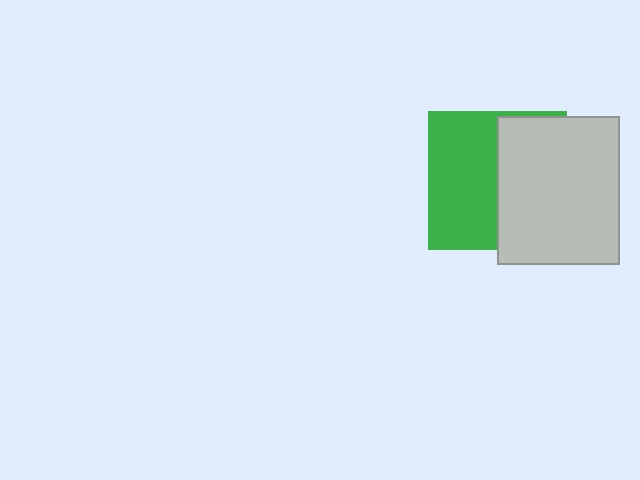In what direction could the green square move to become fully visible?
The green square could move left. That would shift it out from behind the light gray rectangle entirely.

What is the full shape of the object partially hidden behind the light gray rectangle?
The partially hidden object is a green square.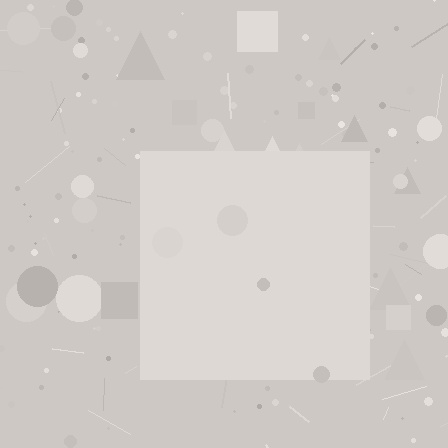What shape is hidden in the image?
A square is hidden in the image.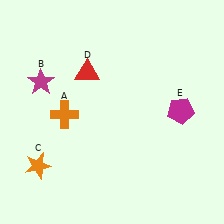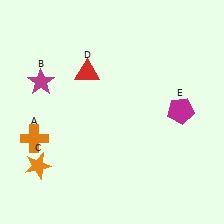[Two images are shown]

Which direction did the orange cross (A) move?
The orange cross (A) moved left.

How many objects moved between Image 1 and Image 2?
1 object moved between the two images.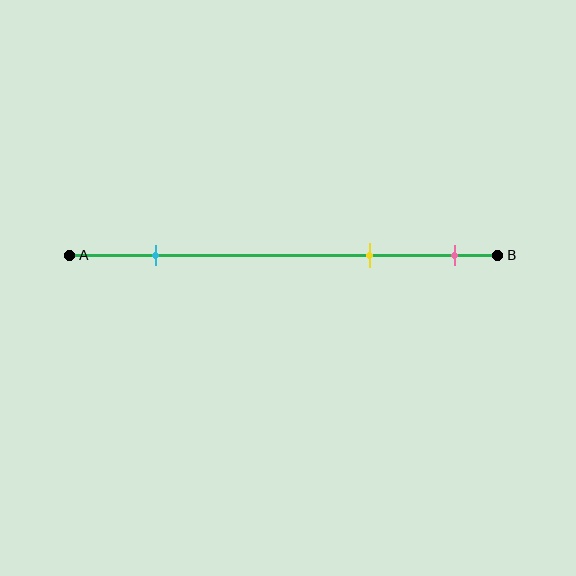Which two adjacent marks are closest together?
The yellow and pink marks are the closest adjacent pair.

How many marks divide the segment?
There are 3 marks dividing the segment.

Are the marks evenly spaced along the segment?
No, the marks are not evenly spaced.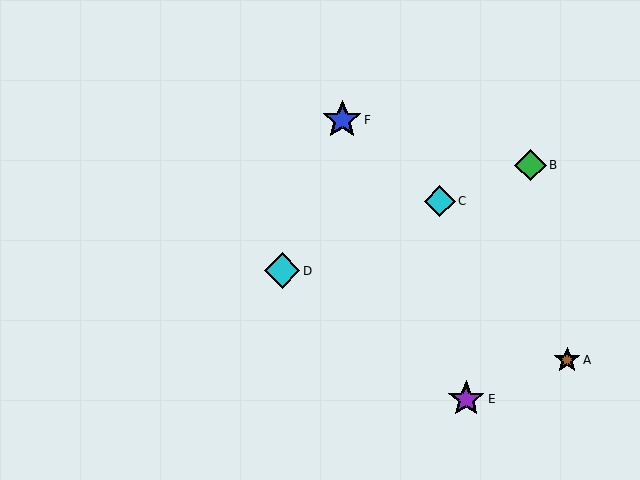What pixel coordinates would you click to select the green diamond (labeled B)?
Click at (530, 165) to select the green diamond B.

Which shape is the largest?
The blue star (labeled F) is the largest.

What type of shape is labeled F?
Shape F is a blue star.